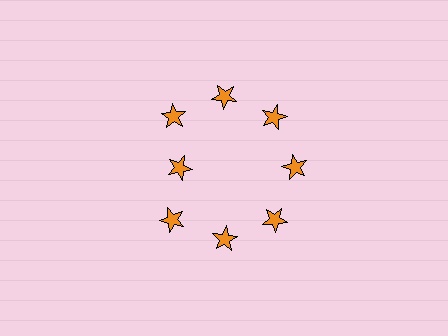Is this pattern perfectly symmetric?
No. The 8 orange stars are arranged in a ring, but one element near the 9 o'clock position is pulled inward toward the center, breaking the 8-fold rotational symmetry.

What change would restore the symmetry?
The symmetry would be restored by moving it outward, back onto the ring so that all 8 stars sit at equal angles and equal distance from the center.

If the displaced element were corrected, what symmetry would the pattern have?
It would have 8-fold rotational symmetry — the pattern would map onto itself every 45 degrees.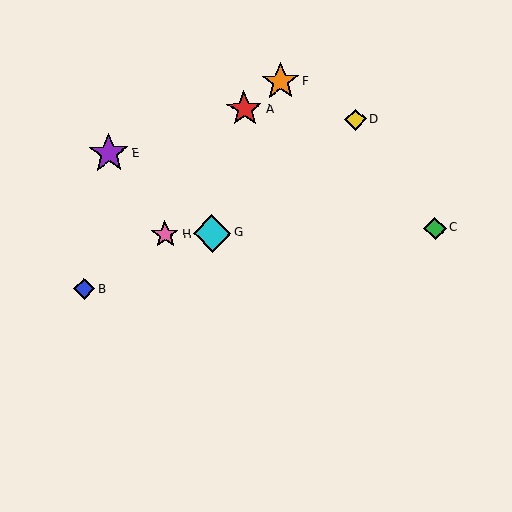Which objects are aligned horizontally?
Objects C, G, H are aligned horizontally.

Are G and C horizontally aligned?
Yes, both are at y≈233.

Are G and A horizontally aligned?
No, G is at y≈233 and A is at y≈109.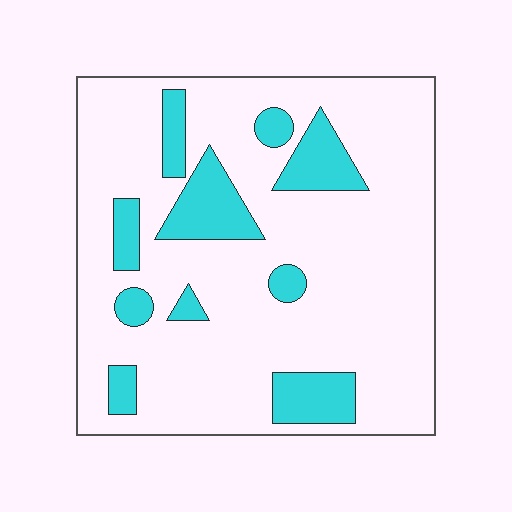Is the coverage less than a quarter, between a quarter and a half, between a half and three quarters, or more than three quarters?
Less than a quarter.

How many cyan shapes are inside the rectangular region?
10.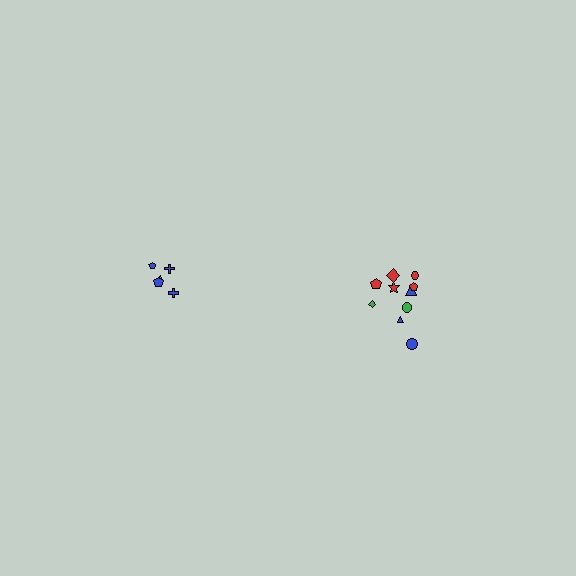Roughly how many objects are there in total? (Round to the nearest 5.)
Roughly 15 objects in total.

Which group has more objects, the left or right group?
The right group.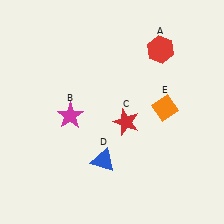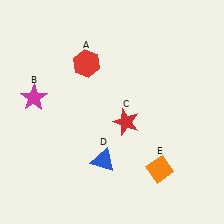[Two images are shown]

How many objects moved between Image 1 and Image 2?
3 objects moved between the two images.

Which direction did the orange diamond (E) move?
The orange diamond (E) moved down.